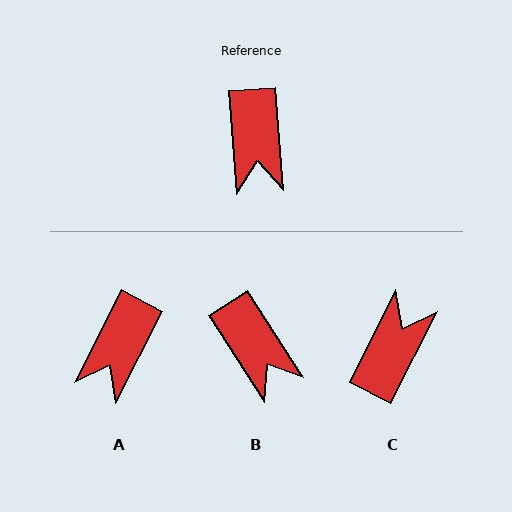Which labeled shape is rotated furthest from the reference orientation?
C, about 149 degrees away.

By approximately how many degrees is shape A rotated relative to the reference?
Approximately 31 degrees clockwise.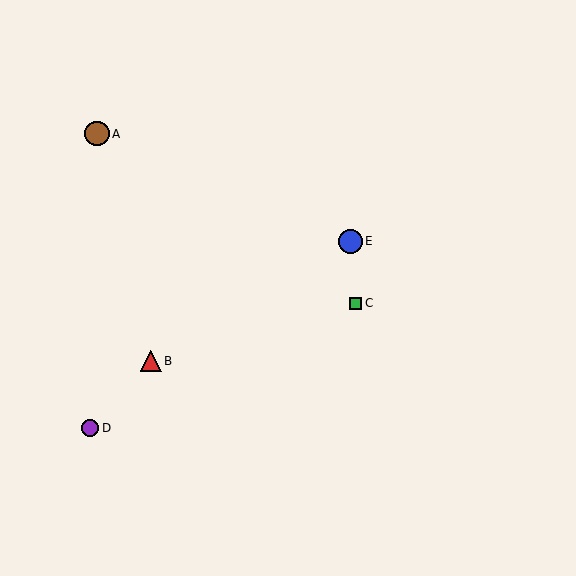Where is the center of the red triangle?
The center of the red triangle is at (151, 361).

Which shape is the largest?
The brown circle (labeled A) is the largest.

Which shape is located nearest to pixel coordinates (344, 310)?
The green square (labeled C) at (356, 303) is nearest to that location.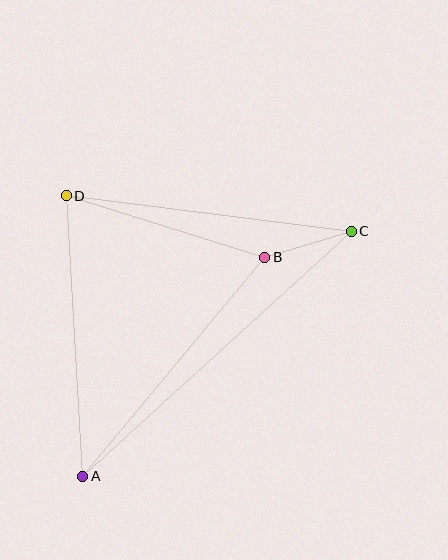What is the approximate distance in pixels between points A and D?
The distance between A and D is approximately 281 pixels.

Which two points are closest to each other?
Points B and C are closest to each other.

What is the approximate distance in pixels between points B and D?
The distance between B and D is approximately 208 pixels.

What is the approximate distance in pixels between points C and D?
The distance between C and D is approximately 287 pixels.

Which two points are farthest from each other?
Points A and C are farthest from each other.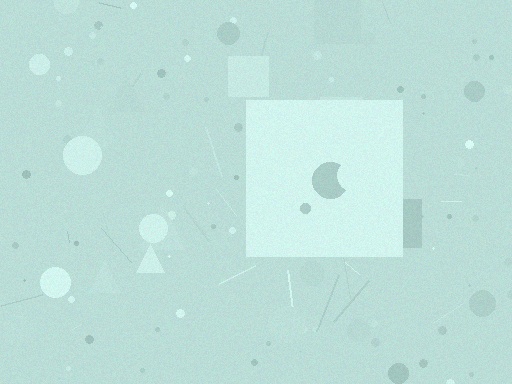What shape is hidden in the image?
A square is hidden in the image.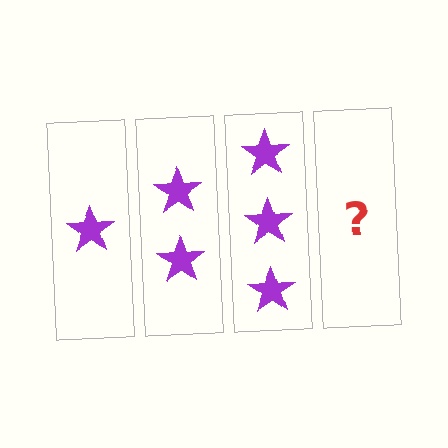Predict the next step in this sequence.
The next step is 4 stars.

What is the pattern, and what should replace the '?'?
The pattern is that each step adds one more star. The '?' should be 4 stars.